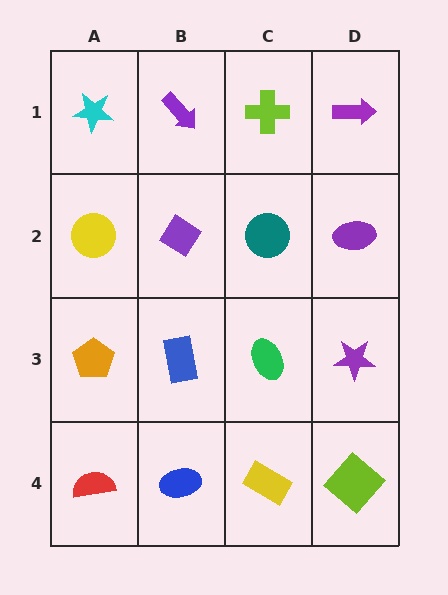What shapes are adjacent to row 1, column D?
A purple ellipse (row 2, column D), a lime cross (row 1, column C).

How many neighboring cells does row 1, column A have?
2.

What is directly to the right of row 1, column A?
A purple arrow.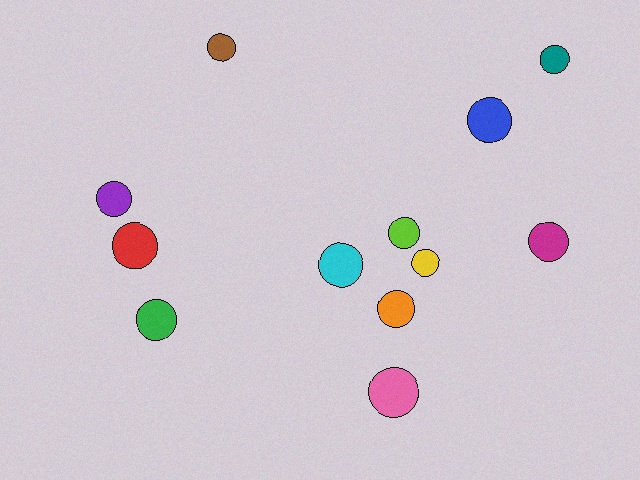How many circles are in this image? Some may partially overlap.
There are 12 circles.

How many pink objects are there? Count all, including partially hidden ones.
There is 1 pink object.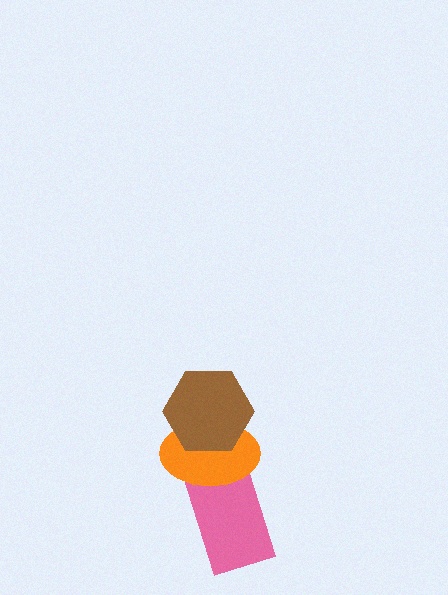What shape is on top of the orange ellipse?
The brown hexagon is on top of the orange ellipse.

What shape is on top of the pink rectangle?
The orange ellipse is on top of the pink rectangle.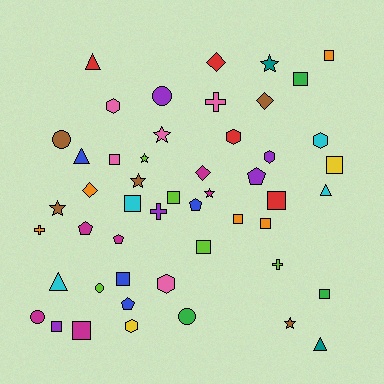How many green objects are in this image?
There are 3 green objects.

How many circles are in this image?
There are 5 circles.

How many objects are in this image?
There are 50 objects.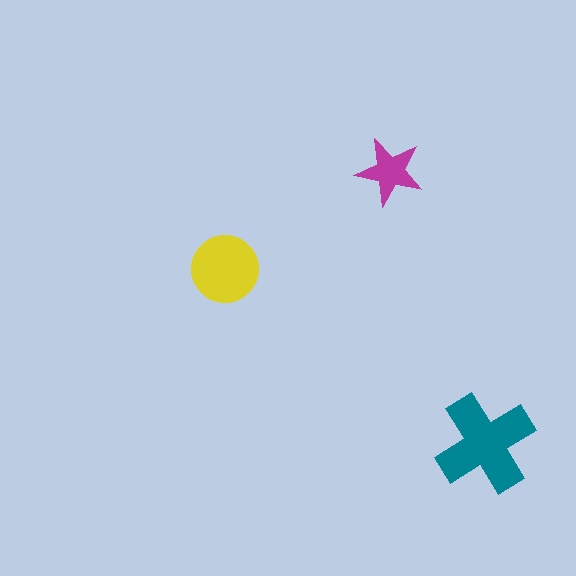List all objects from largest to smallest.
The teal cross, the yellow circle, the magenta star.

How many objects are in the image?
There are 3 objects in the image.